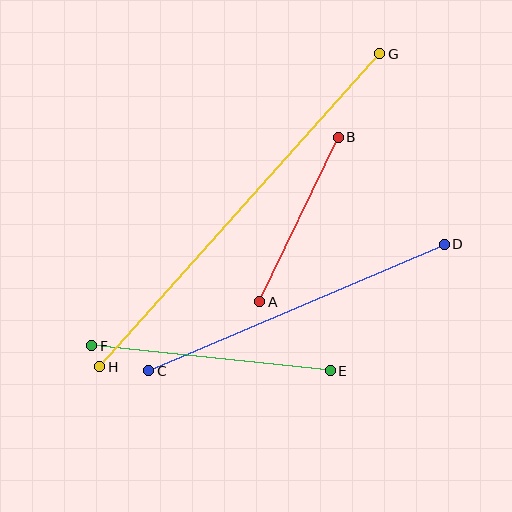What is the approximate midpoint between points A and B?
The midpoint is at approximately (299, 219) pixels.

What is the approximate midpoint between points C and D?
The midpoint is at approximately (296, 307) pixels.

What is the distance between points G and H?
The distance is approximately 420 pixels.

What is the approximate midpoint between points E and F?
The midpoint is at approximately (211, 358) pixels.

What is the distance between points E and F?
The distance is approximately 240 pixels.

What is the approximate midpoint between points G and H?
The midpoint is at approximately (240, 210) pixels.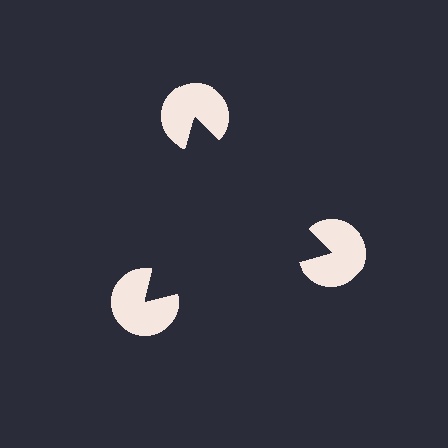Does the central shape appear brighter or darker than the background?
It typically appears slightly darker than the background, even though no actual brightness change is drawn.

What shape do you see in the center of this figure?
An illusory triangle — its edges are inferred from the aligned wedge cuts in the pac-man discs, not physically drawn.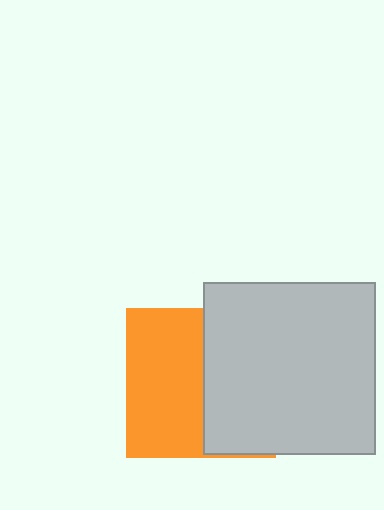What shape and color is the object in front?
The object in front is a light gray square.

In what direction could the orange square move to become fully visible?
The orange square could move left. That would shift it out from behind the light gray square entirely.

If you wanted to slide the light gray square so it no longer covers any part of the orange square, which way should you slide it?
Slide it right — that is the most direct way to separate the two shapes.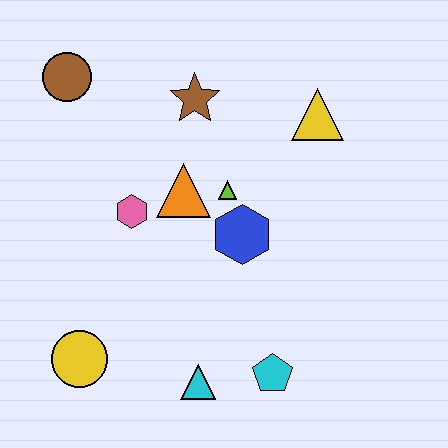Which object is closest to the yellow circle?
The cyan triangle is closest to the yellow circle.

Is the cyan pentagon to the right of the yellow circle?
Yes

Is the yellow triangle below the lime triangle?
No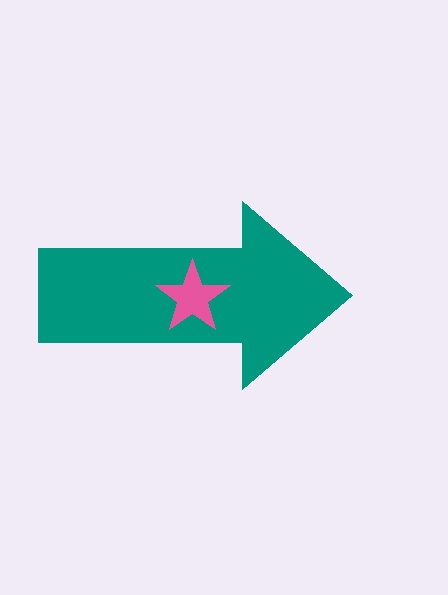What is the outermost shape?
The teal arrow.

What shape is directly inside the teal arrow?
The pink star.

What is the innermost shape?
The pink star.